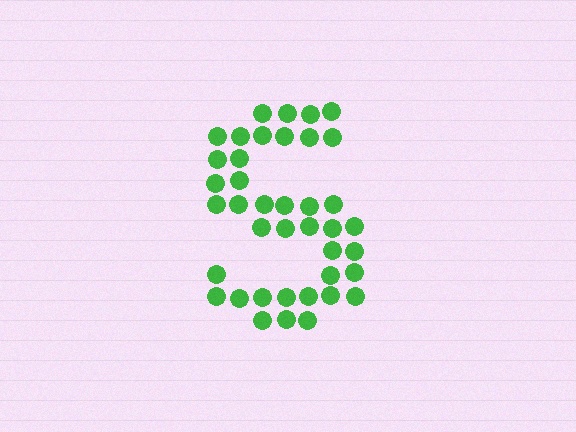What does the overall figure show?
The overall figure shows the letter S.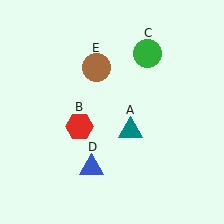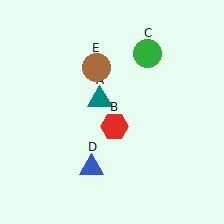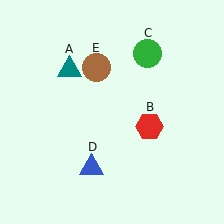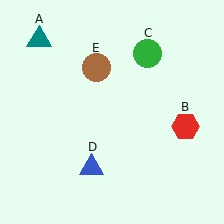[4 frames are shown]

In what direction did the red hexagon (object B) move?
The red hexagon (object B) moved right.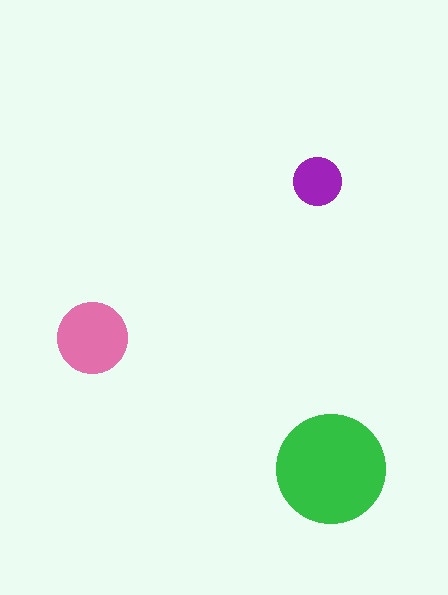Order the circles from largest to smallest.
the green one, the pink one, the purple one.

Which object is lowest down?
The green circle is bottommost.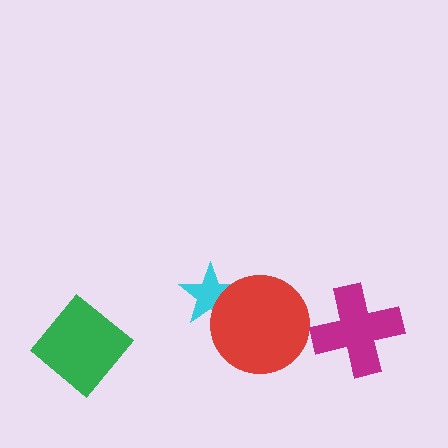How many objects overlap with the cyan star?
1 object overlaps with the cyan star.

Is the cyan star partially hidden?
Yes, it is partially covered by another shape.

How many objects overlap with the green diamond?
0 objects overlap with the green diamond.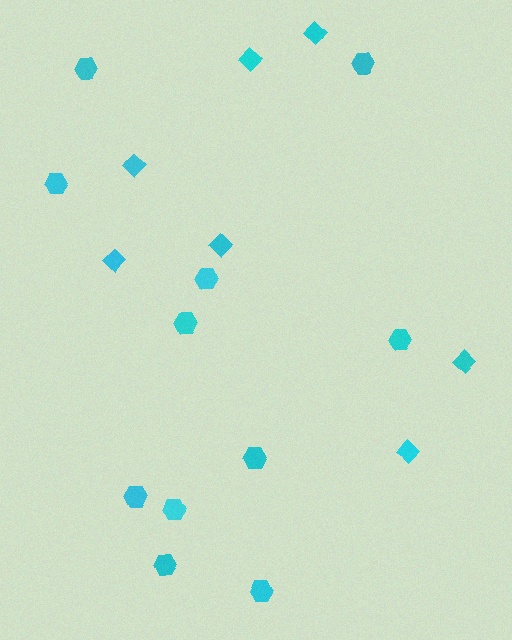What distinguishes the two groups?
There are 2 groups: one group of hexagons (11) and one group of diamonds (7).